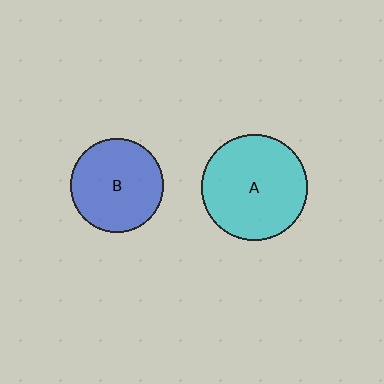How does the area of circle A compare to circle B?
Approximately 1.3 times.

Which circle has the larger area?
Circle A (cyan).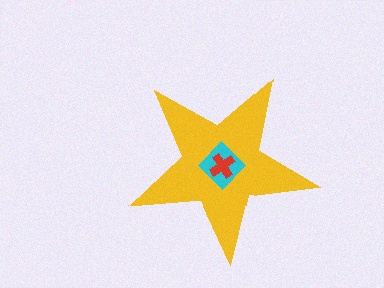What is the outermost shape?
The yellow star.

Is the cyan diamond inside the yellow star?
Yes.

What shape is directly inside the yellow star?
The cyan diamond.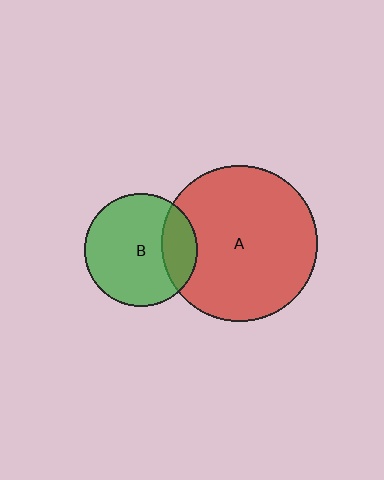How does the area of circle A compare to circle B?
Approximately 1.9 times.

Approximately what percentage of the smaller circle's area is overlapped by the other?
Approximately 20%.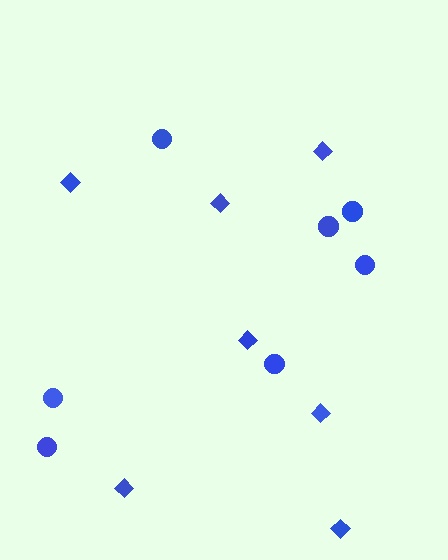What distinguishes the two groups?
There are 2 groups: one group of circles (7) and one group of diamonds (7).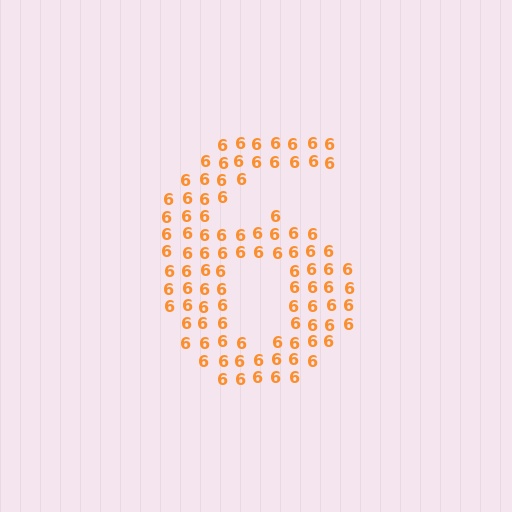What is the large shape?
The large shape is the digit 6.